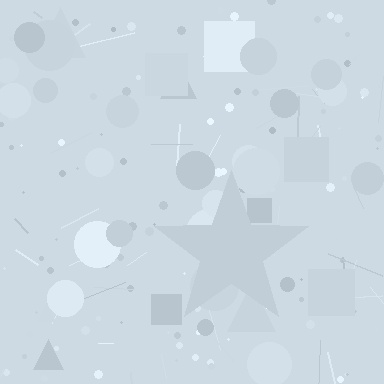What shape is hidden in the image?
A star is hidden in the image.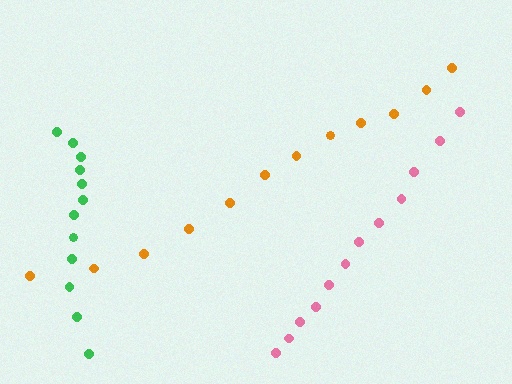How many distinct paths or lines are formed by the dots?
There are 3 distinct paths.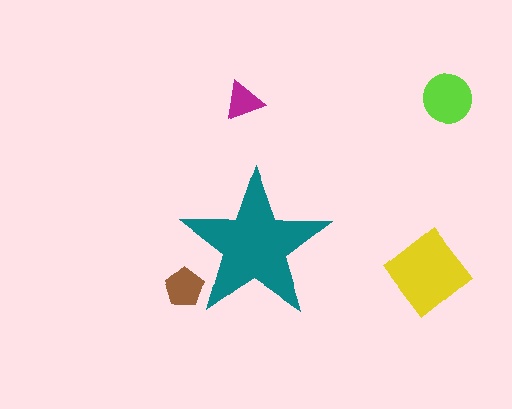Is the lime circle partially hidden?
No, the lime circle is fully visible.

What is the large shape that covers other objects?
A teal star.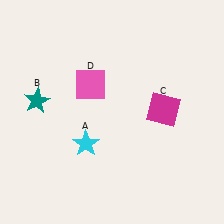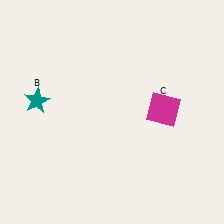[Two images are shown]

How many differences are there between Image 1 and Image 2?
There are 2 differences between the two images.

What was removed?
The cyan star (A), the pink square (D) were removed in Image 2.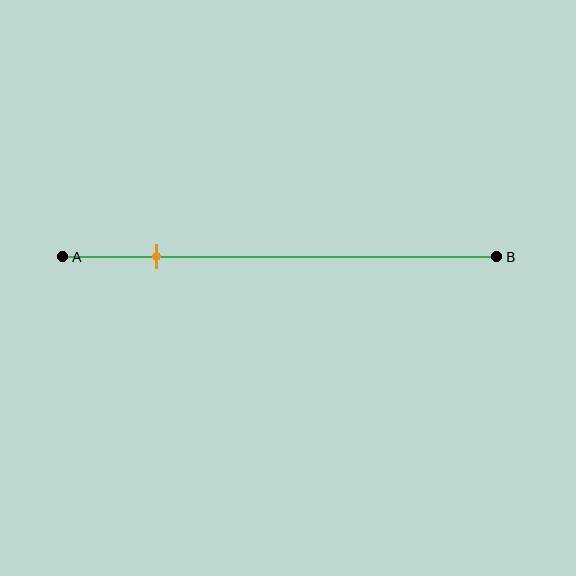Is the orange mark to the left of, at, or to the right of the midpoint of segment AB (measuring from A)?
The orange mark is to the left of the midpoint of segment AB.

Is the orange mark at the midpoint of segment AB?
No, the mark is at about 20% from A, not at the 50% midpoint.